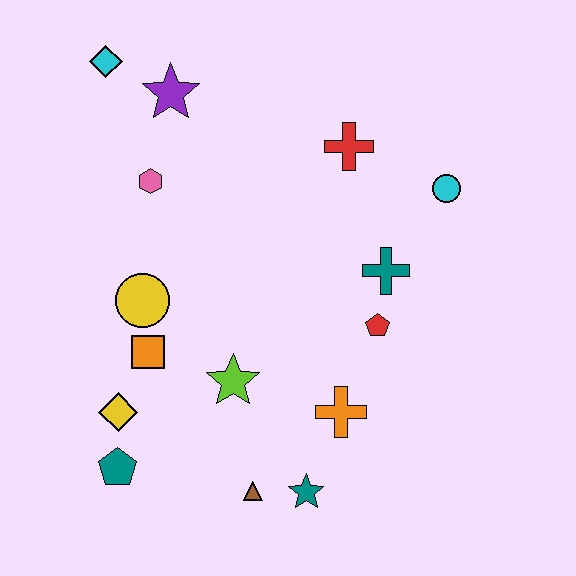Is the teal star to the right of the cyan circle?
No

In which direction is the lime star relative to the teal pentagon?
The lime star is to the right of the teal pentagon.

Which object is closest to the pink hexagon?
The purple star is closest to the pink hexagon.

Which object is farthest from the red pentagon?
The cyan diamond is farthest from the red pentagon.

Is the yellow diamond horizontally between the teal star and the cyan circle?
No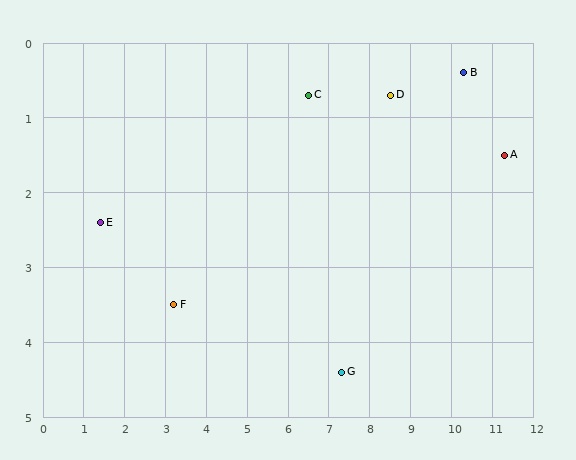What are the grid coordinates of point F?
Point F is at approximately (3.2, 3.5).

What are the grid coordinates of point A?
Point A is at approximately (11.3, 1.5).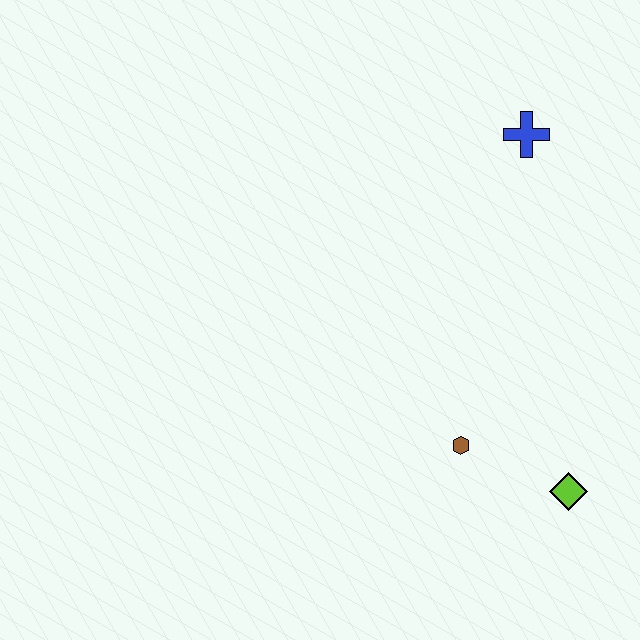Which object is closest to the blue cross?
The brown hexagon is closest to the blue cross.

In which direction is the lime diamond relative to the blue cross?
The lime diamond is below the blue cross.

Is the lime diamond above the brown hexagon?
No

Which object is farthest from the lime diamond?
The blue cross is farthest from the lime diamond.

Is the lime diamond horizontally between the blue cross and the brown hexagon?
No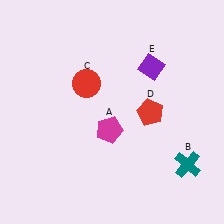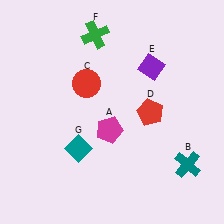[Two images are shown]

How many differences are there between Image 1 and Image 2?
There are 2 differences between the two images.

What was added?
A green cross (F), a teal diamond (G) were added in Image 2.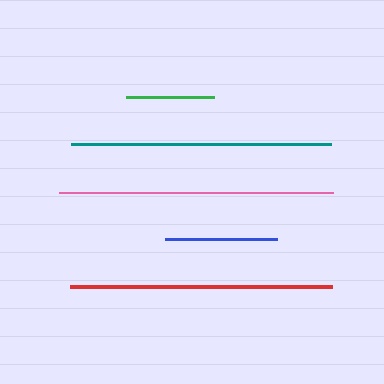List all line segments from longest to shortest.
From longest to shortest: pink, red, teal, blue, green.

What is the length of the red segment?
The red segment is approximately 262 pixels long.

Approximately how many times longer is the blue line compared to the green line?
The blue line is approximately 1.3 times the length of the green line.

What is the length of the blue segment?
The blue segment is approximately 113 pixels long.